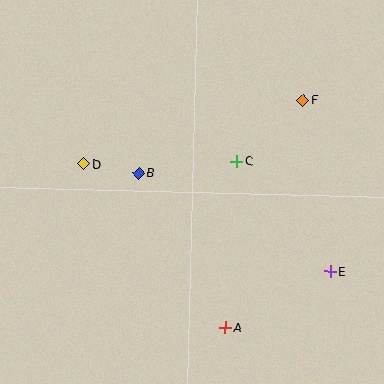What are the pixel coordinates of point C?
Point C is at (237, 161).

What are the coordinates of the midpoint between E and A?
The midpoint between E and A is at (278, 300).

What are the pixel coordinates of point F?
Point F is at (303, 100).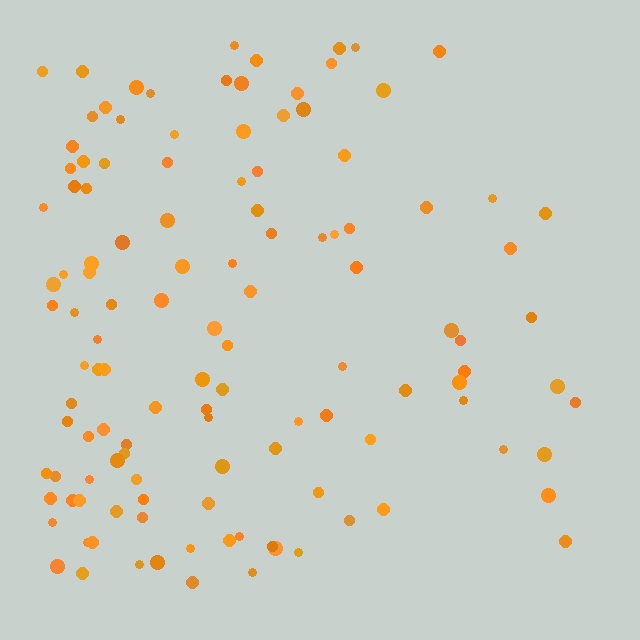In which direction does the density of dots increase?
From right to left, with the left side densest.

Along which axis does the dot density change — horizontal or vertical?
Horizontal.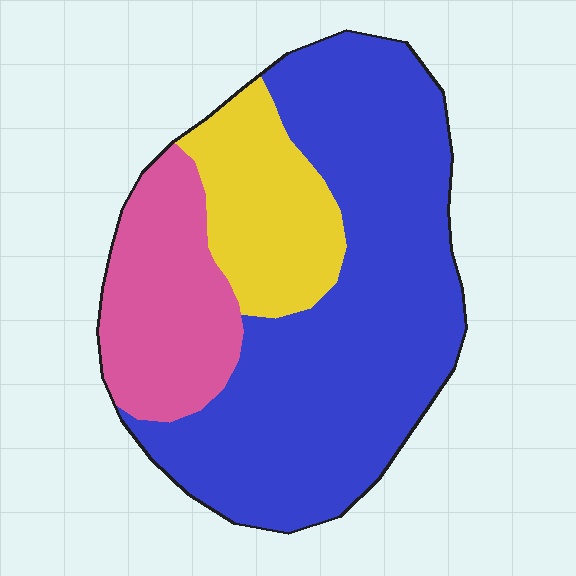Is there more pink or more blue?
Blue.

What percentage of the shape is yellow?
Yellow covers about 20% of the shape.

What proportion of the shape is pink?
Pink covers about 20% of the shape.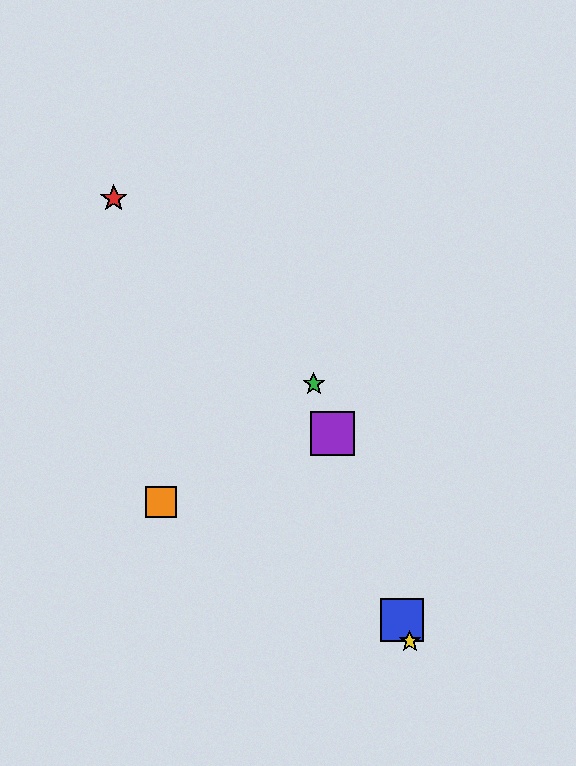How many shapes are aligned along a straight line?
4 shapes (the blue square, the green star, the yellow star, the purple square) are aligned along a straight line.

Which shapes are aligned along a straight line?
The blue square, the green star, the yellow star, the purple square are aligned along a straight line.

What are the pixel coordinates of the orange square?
The orange square is at (161, 502).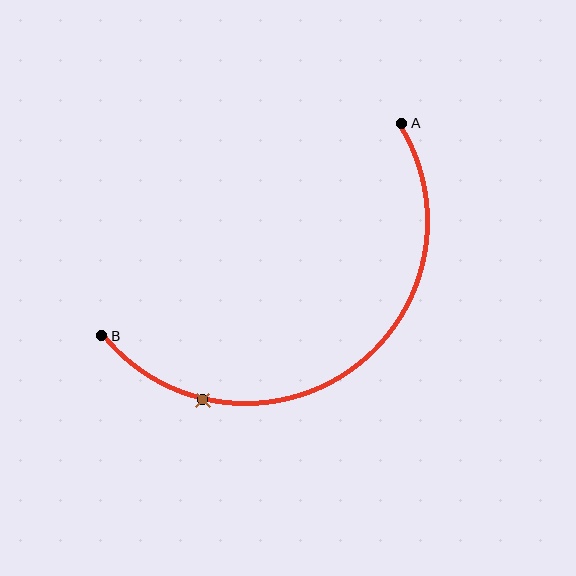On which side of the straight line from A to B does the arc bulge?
The arc bulges below and to the right of the straight line connecting A and B.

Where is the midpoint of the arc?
The arc midpoint is the point on the curve farthest from the straight line joining A and B. It sits below and to the right of that line.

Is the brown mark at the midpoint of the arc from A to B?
No. The brown mark lies on the arc but is closer to endpoint B. The arc midpoint would be at the point on the curve equidistant along the arc from both A and B.